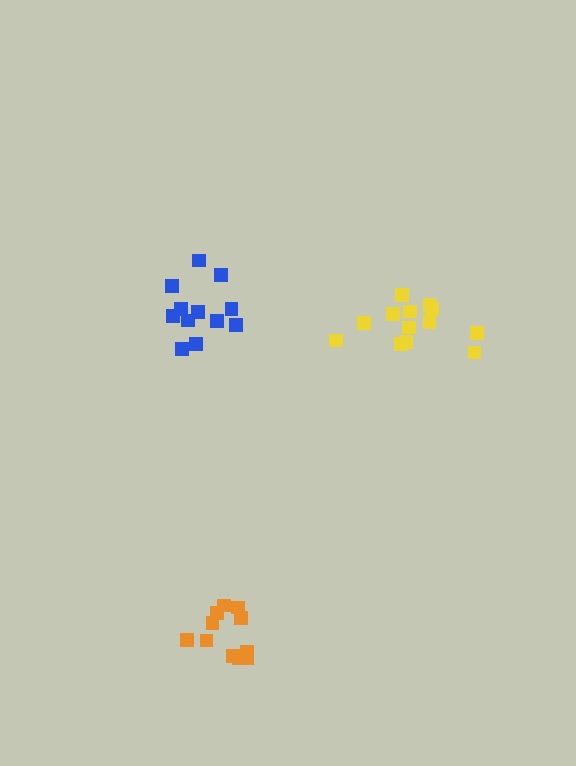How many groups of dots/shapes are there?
There are 3 groups.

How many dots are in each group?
Group 1: 12 dots, Group 2: 13 dots, Group 3: 11 dots (36 total).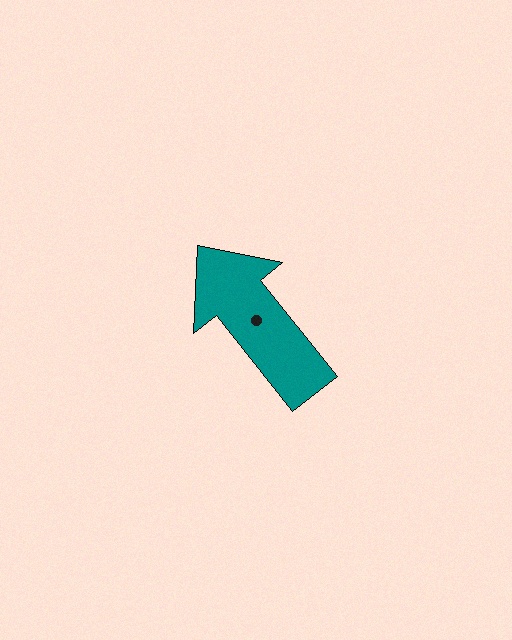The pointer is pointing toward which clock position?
Roughly 11 o'clock.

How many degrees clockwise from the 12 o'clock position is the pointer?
Approximately 322 degrees.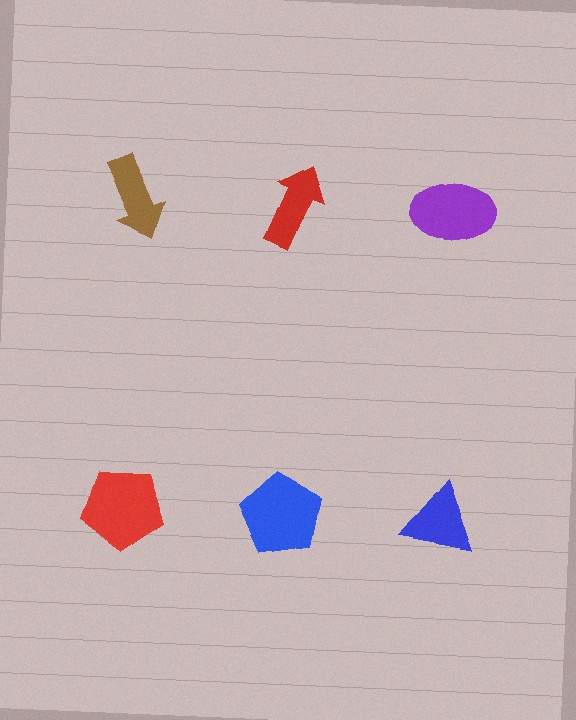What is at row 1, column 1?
A brown arrow.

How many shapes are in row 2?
3 shapes.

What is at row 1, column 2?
A red arrow.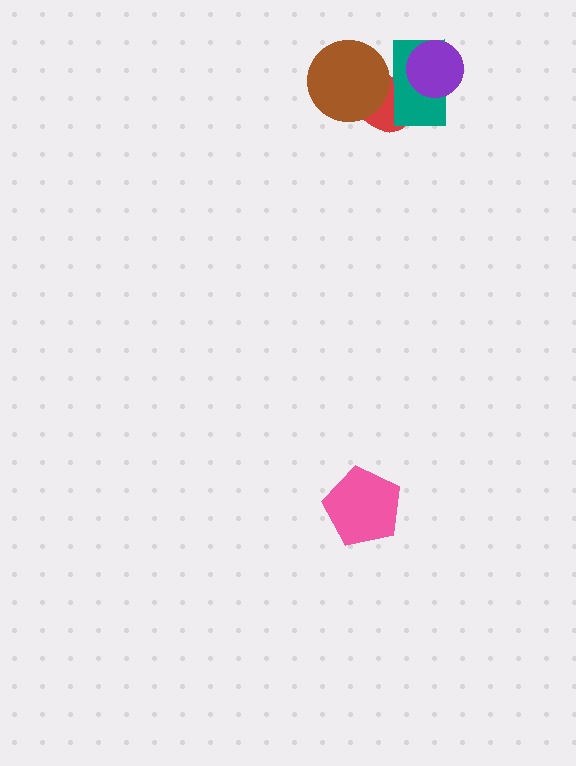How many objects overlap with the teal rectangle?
3 objects overlap with the teal rectangle.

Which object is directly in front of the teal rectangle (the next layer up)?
The brown circle is directly in front of the teal rectangle.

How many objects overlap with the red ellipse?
2 objects overlap with the red ellipse.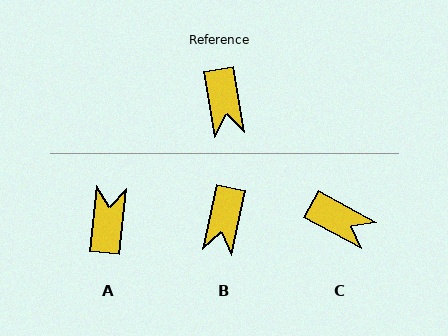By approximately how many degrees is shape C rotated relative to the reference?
Approximately 52 degrees counter-clockwise.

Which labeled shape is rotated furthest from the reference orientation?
A, about 164 degrees away.